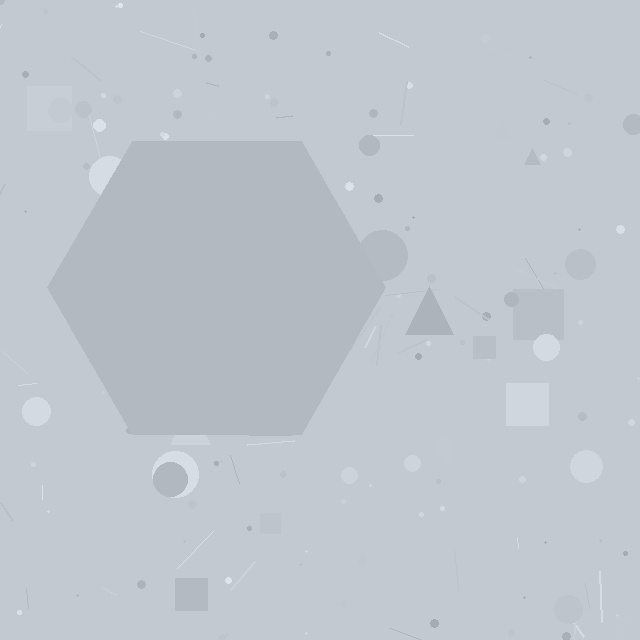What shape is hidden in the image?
A hexagon is hidden in the image.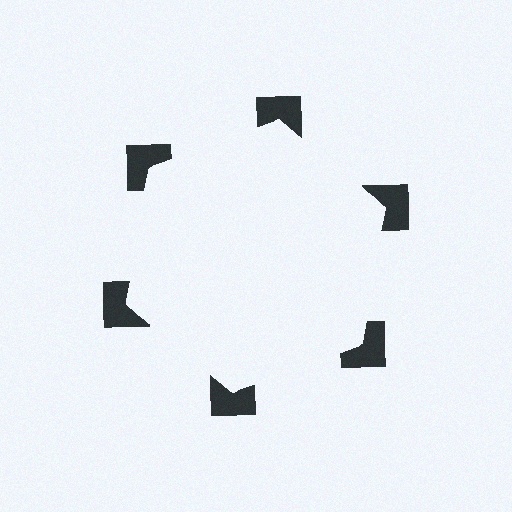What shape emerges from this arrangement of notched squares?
An illusory hexagon — its edges are inferred from the aligned wedge cuts in the notched squares, not physically drawn.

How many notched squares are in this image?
There are 6 — one at each vertex of the illusory hexagon.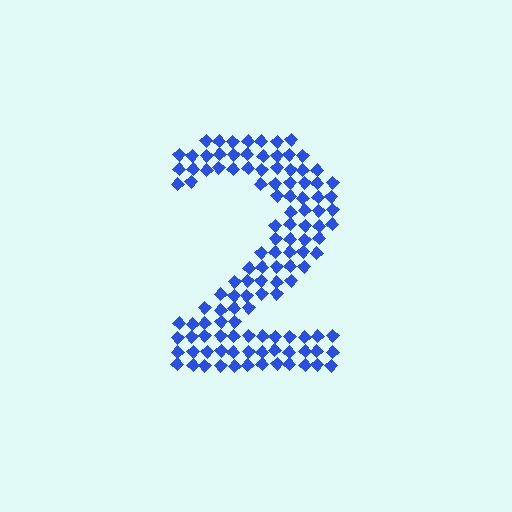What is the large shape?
The large shape is the digit 2.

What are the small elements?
The small elements are diamonds.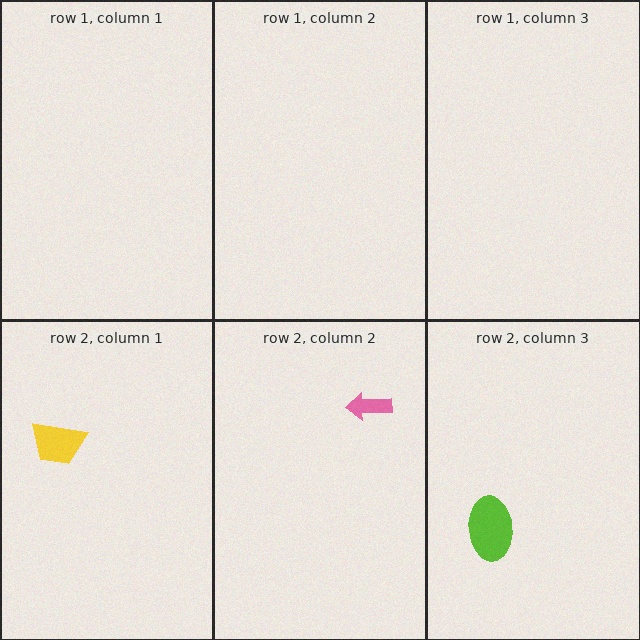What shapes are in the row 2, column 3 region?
The lime ellipse.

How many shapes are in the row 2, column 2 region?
1.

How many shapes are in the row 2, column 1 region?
1.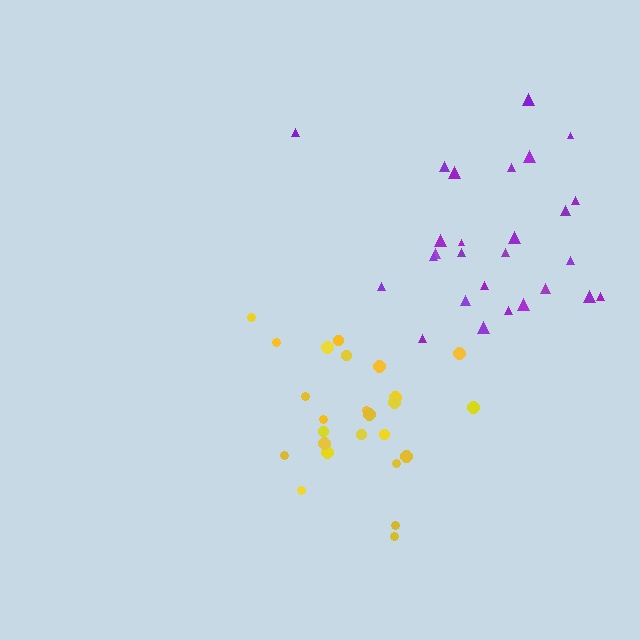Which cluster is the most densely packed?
Yellow.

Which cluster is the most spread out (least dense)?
Purple.